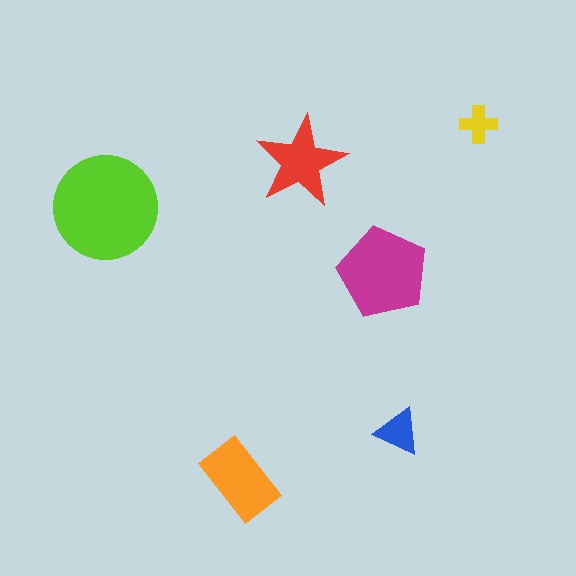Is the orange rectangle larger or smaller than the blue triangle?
Larger.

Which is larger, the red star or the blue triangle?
The red star.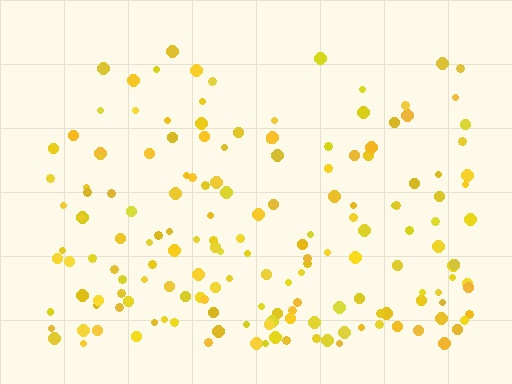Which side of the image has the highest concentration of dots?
The bottom.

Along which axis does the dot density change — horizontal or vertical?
Vertical.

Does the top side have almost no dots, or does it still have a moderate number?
Still a moderate number, just noticeably fewer than the bottom.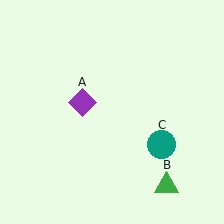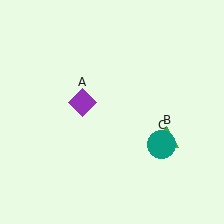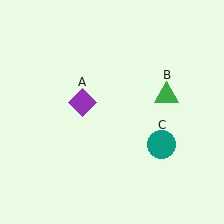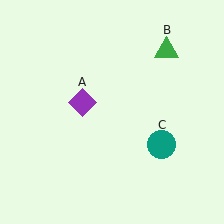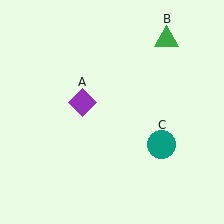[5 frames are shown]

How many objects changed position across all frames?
1 object changed position: green triangle (object B).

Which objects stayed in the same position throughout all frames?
Purple diamond (object A) and teal circle (object C) remained stationary.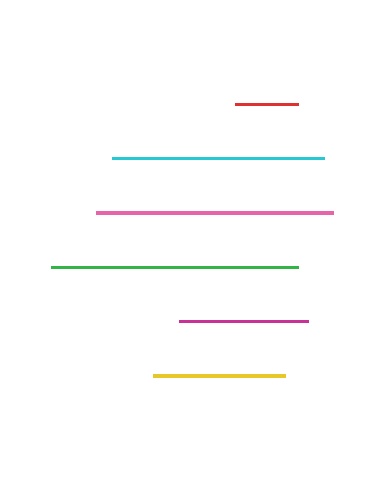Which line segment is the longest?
The green line is the longest at approximately 246 pixels.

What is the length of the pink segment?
The pink segment is approximately 237 pixels long.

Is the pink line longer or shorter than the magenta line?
The pink line is longer than the magenta line.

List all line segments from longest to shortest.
From longest to shortest: green, pink, cyan, yellow, magenta, red.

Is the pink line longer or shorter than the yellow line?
The pink line is longer than the yellow line.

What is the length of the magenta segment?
The magenta segment is approximately 129 pixels long.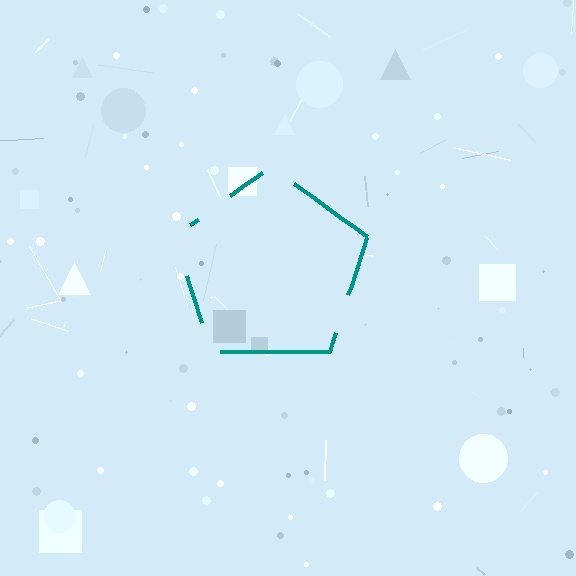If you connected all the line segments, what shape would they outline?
They would outline a pentagon.